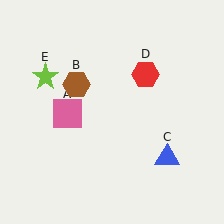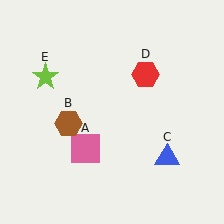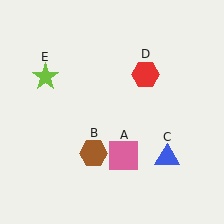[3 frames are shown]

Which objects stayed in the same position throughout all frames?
Blue triangle (object C) and red hexagon (object D) and lime star (object E) remained stationary.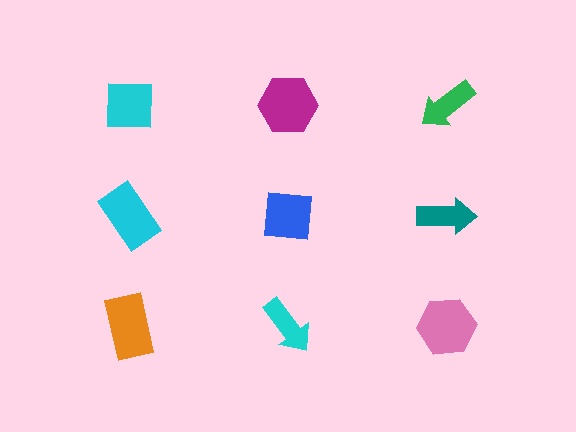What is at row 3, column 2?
A cyan arrow.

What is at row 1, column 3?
A green arrow.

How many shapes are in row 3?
3 shapes.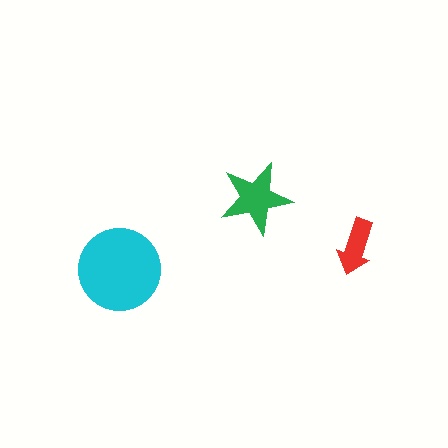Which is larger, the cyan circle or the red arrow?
The cyan circle.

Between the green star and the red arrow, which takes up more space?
The green star.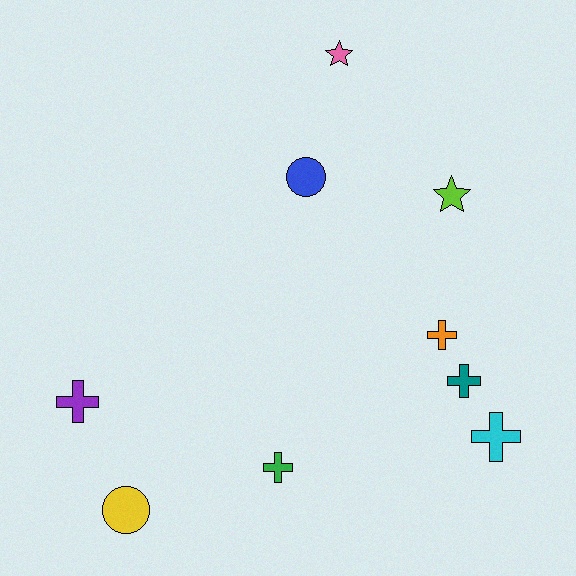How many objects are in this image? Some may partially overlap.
There are 9 objects.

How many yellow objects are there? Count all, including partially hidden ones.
There is 1 yellow object.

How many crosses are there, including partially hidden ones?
There are 5 crosses.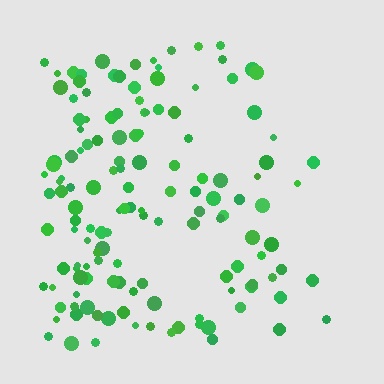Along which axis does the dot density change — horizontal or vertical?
Horizontal.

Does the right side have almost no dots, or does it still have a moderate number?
Still a moderate number, just noticeably fewer than the left.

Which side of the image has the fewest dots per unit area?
The right.